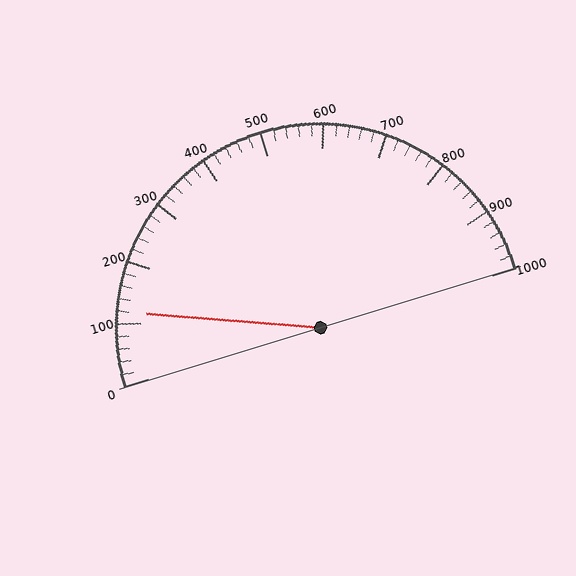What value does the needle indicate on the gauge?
The needle indicates approximately 120.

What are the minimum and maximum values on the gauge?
The gauge ranges from 0 to 1000.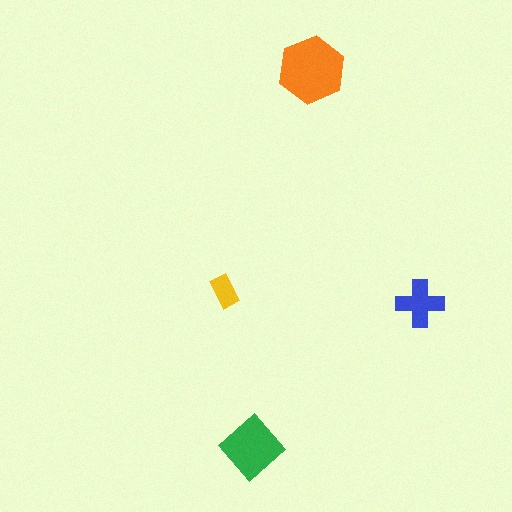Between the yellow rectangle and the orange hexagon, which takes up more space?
The orange hexagon.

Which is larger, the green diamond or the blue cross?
The green diamond.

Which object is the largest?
The orange hexagon.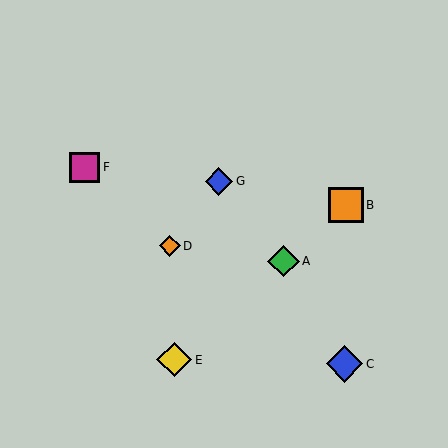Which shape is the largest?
The blue diamond (labeled C) is the largest.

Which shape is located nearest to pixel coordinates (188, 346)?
The yellow diamond (labeled E) at (174, 360) is nearest to that location.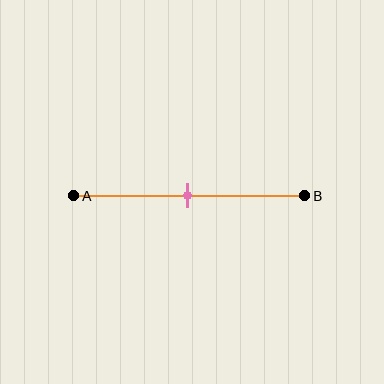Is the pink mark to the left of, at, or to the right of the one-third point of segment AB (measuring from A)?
The pink mark is to the right of the one-third point of segment AB.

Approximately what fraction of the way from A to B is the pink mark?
The pink mark is approximately 50% of the way from A to B.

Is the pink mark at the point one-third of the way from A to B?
No, the mark is at about 50% from A, not at the 33% one-third point.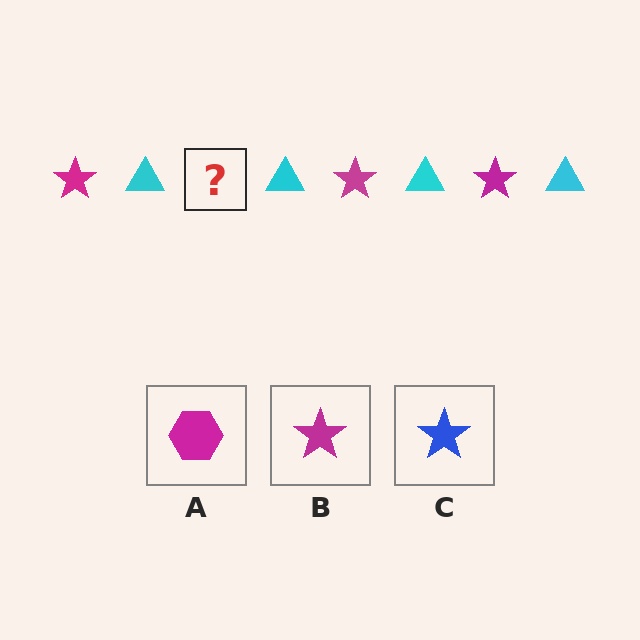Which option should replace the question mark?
Option B.